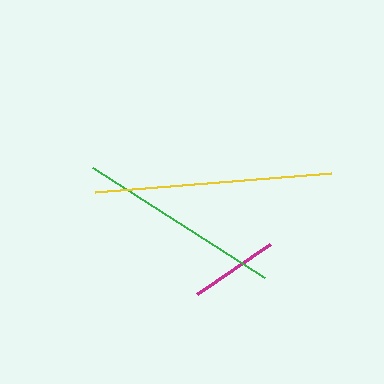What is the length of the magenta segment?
The magenta segment is approximately 88 pixels long.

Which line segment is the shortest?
The magenta line is the shortest at approximately 88 pixels.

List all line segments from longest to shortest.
From longest to shortest: yellow, green, magenta.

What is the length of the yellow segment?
The yellow segment is approximately 237 pixels long.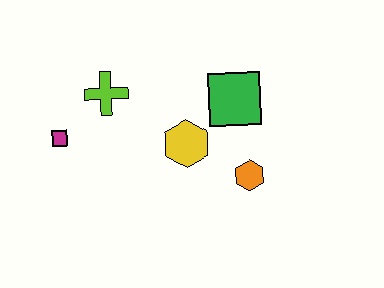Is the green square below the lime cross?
Yes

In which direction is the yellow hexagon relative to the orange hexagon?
The yellow hexagon is to the left of the orange hexagon.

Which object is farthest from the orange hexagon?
The magenta square is farthest from the orange hexagon.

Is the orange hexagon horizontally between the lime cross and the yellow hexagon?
No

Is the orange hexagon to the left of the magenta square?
No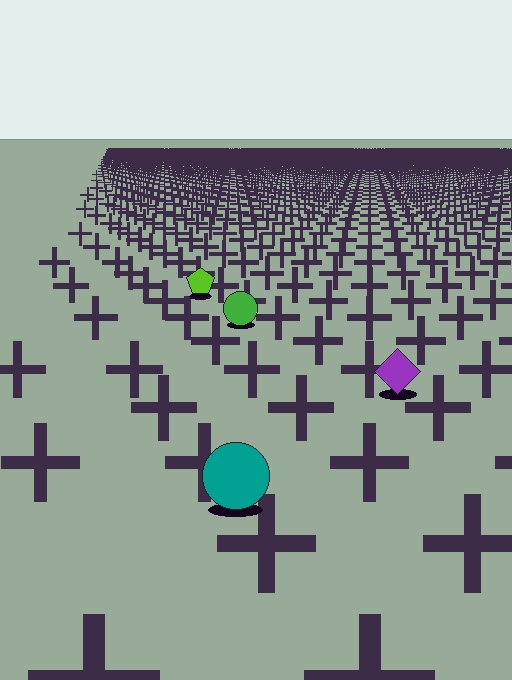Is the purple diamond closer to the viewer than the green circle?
Yes. The purple diamond is closer — you can tell from the texture gradient: the ground texture is coarser near it.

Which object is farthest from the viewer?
The lime pentagon is farthest from the viewer. It appears smaller and the ground texture around it is denser.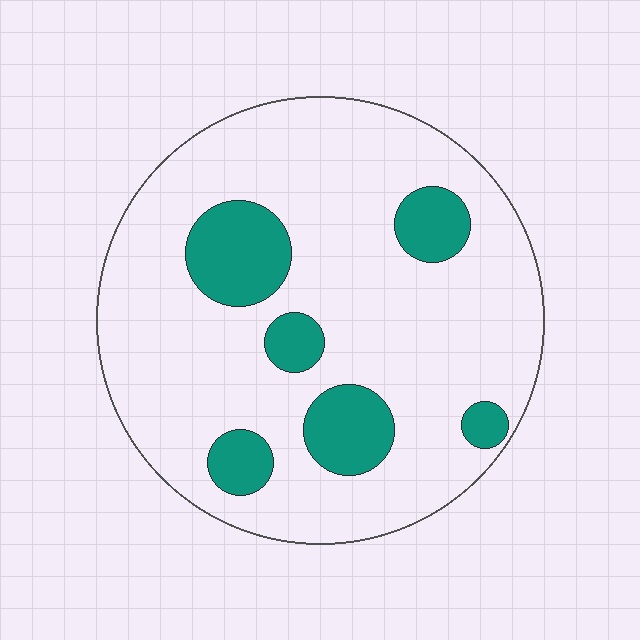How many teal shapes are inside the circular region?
6.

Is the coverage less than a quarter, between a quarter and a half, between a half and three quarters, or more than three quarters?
Less than a quarter.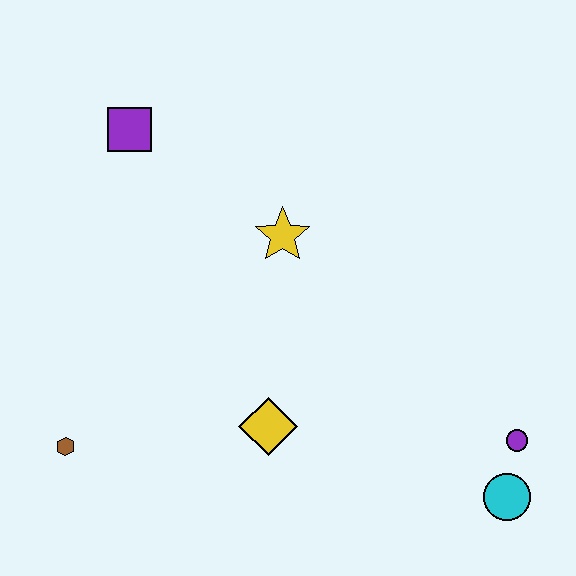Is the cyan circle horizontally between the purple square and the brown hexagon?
No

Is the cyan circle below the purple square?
Yes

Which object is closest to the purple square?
The yellow star is closest to the purple square.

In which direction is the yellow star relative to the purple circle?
The yellow star is to the left of the purple circle.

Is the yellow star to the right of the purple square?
Yes